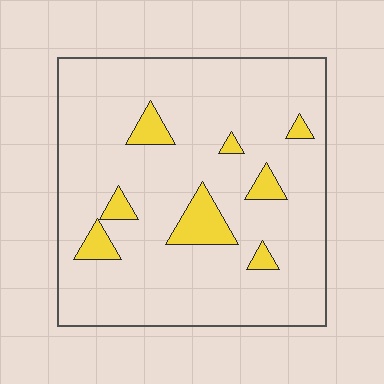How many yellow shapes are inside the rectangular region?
8.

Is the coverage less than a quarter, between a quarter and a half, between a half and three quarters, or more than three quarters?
Less than a quarter.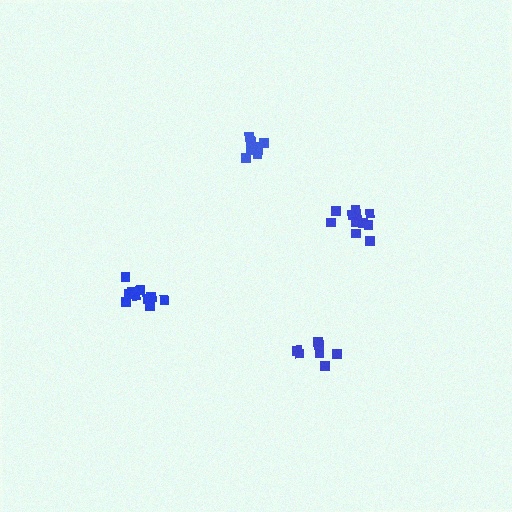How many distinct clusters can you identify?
There are 4 distinct clusters.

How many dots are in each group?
Group 1: 8 dots, Group 2: 7 dots, Group 3: 12 dots, Group 4: 10 dots (37 total).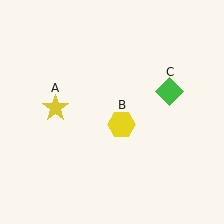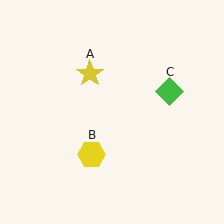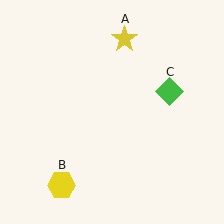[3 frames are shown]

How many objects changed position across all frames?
2 objects changed position: yellow star (object A), yellow hexagon (object B).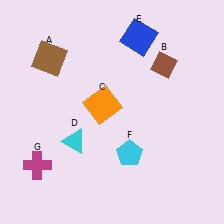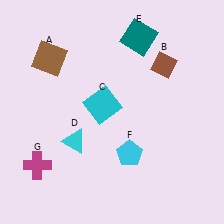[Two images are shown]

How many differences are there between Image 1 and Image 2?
There are 2 differences between the two images.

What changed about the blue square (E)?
In Image 1, E is blue. In Image 2, it changed to teal.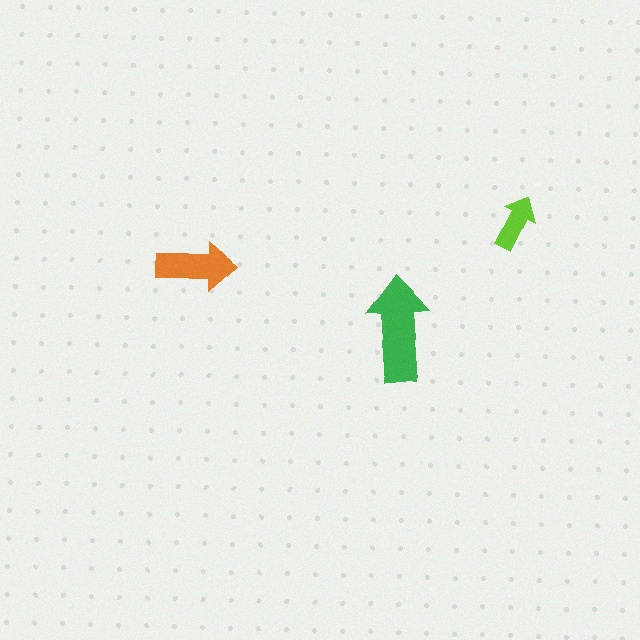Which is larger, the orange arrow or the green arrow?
The green one.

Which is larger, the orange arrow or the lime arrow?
The orange one.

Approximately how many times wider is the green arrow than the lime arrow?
About 2 times wider.